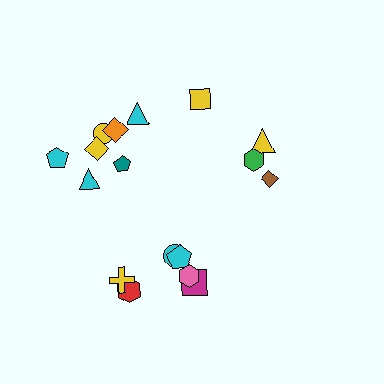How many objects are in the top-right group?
There are 4 objects.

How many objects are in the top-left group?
There are 7 objects.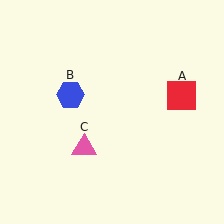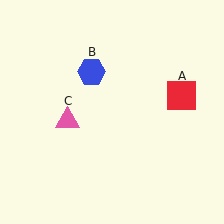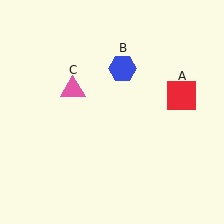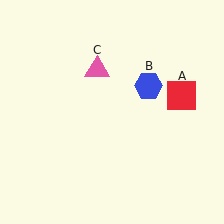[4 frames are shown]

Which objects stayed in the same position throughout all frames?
Red square (object A) remained stationary.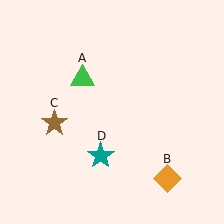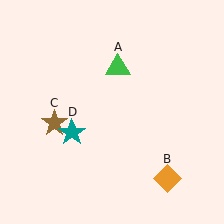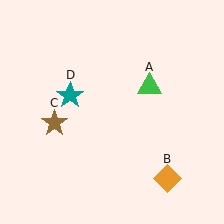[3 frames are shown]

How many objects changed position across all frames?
2 objects changed position: green triangle (object A), teal star (object D).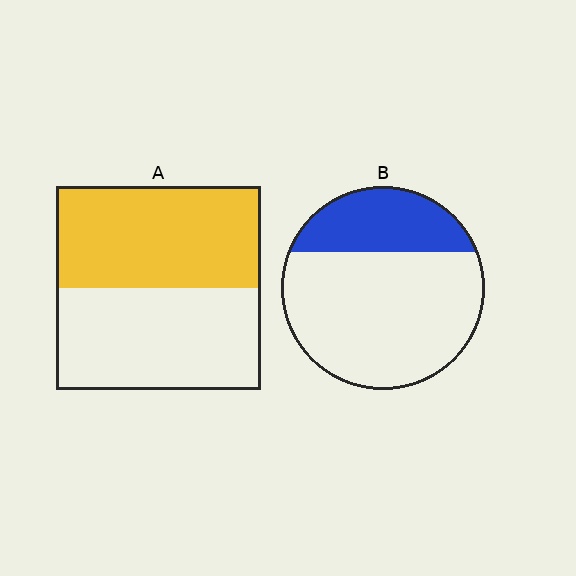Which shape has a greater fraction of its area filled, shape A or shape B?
Shape A.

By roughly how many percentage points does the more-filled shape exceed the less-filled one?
By roughly 20 percentage points (A over B).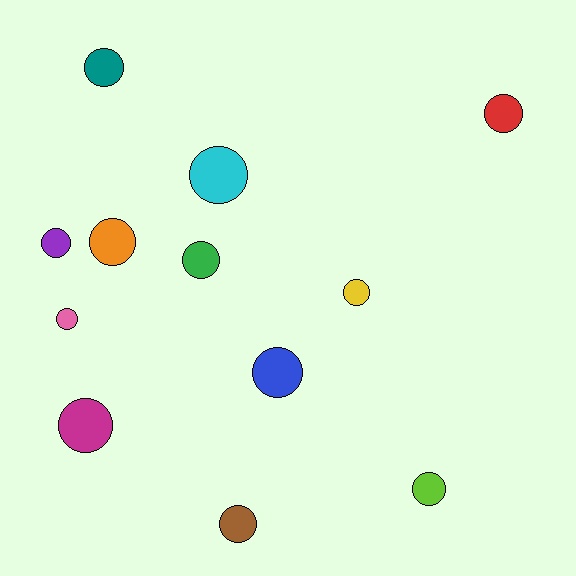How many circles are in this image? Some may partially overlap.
There are 12 circles.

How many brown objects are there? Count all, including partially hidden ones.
There is 1 brown object.